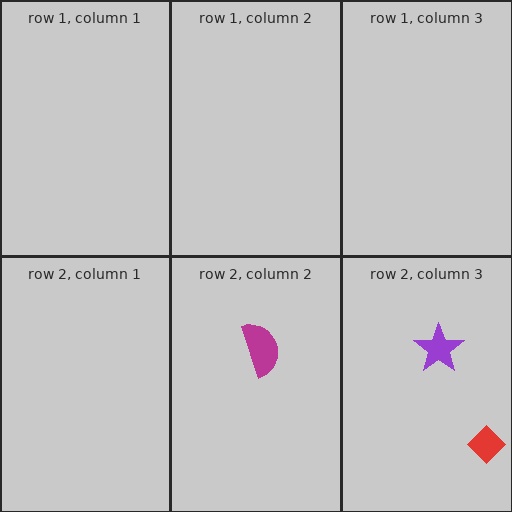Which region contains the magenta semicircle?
The row 2, column 2 region.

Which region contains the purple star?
The row 2, column 3 region.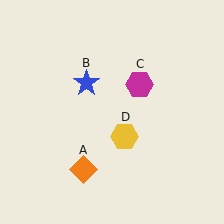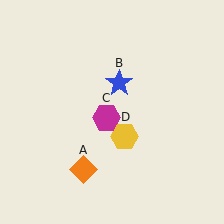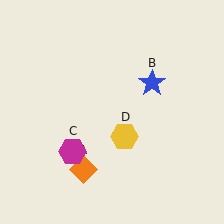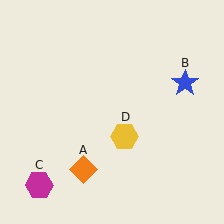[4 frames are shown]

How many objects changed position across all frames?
2 objects changed position: blue star (object B), magenta hexagon (object C).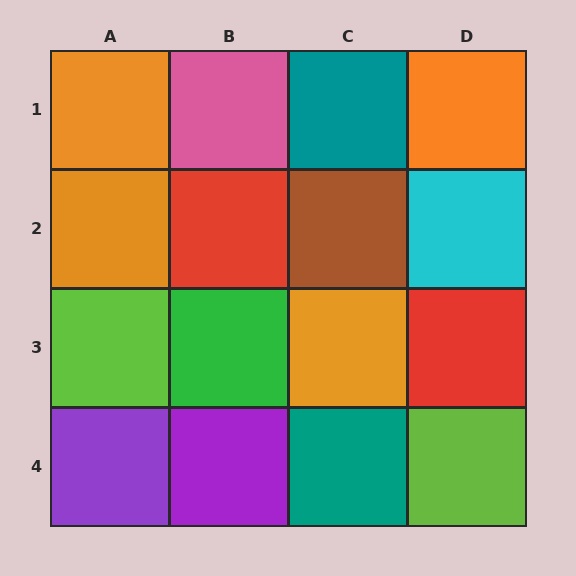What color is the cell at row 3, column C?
Orange.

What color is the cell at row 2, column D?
Cyan.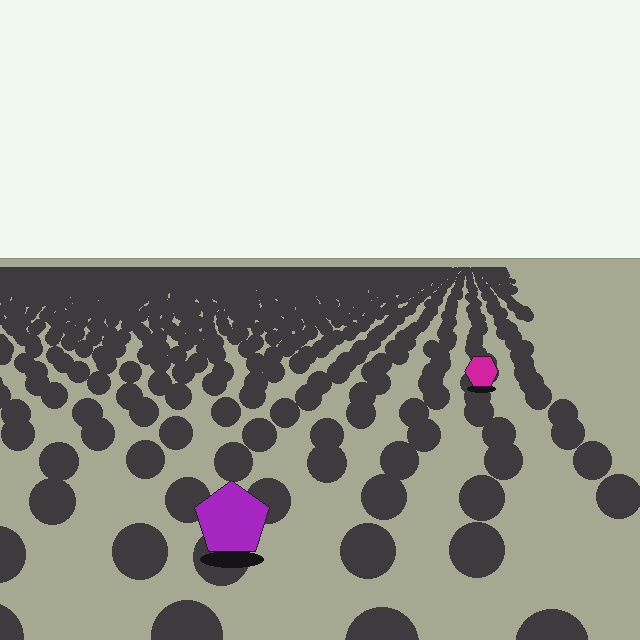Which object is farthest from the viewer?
The magenta hexagon is farthest from the viewer. It appears smaller and the ground texture around it is denser.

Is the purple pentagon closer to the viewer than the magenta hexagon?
Yes. The purple pentagon is closer — you can tell from the texture gradient: the ground texture is coarser near it.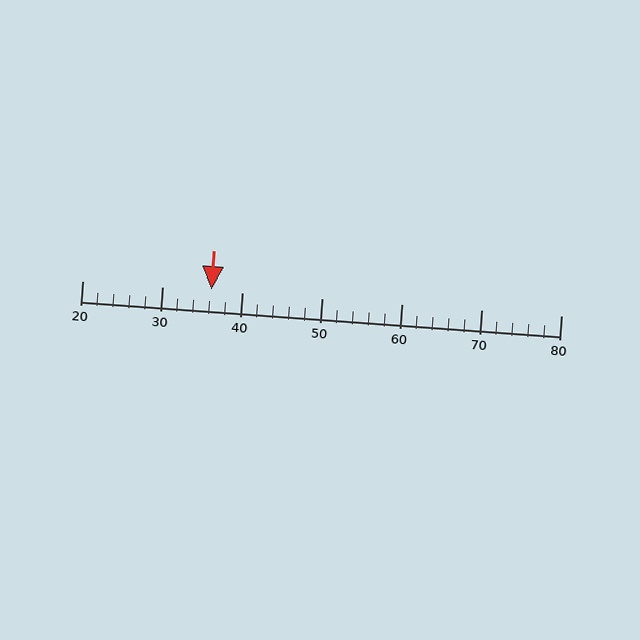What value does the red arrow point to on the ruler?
The red arrow points to approximately 36.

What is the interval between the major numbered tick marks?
The major tick marks are spaced 10 units apart.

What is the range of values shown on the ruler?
The ruler shows values from 20 to 80.